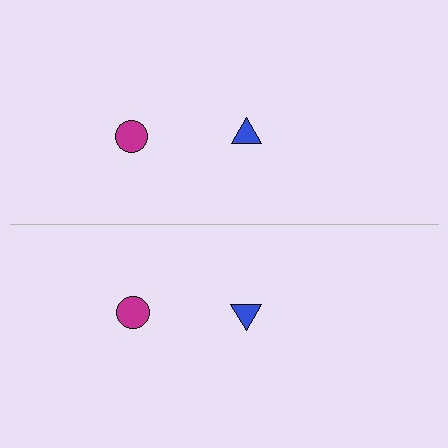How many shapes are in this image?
There are 4 shapes in this image.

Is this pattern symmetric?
Yes, this pattern has bilateral (reflection) symmetry.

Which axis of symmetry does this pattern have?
The pattern has a horizontal axis of symmetry running through the center of the image.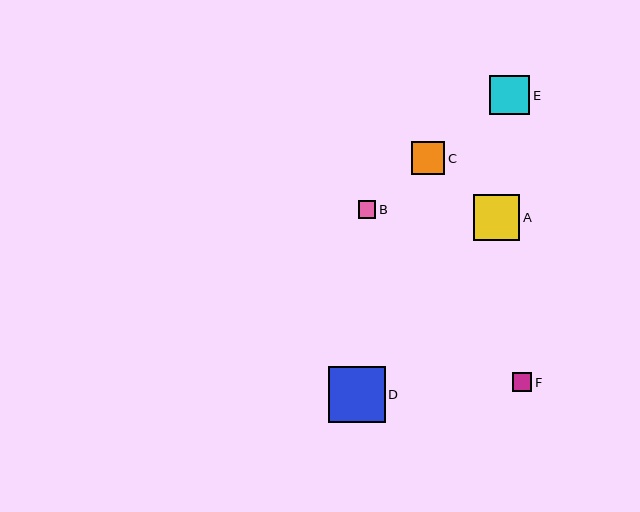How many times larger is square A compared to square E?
Square A is approximately 1.2 times the size of square E.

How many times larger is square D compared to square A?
Square D is approximately 1.2 times the size of square A.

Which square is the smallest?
Square B is the smallest with a size of approximately 18 pixels.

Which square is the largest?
Square D is the largest with a size of approximately 57 pixels.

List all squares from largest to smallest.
From largest to smallest: D, A, E, C, F, B.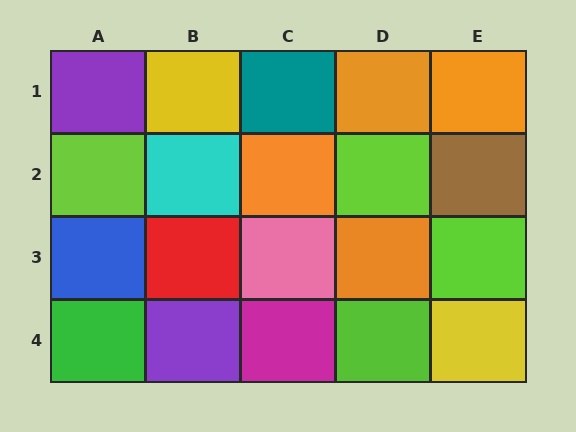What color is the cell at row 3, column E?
Lime.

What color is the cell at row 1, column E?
Orange.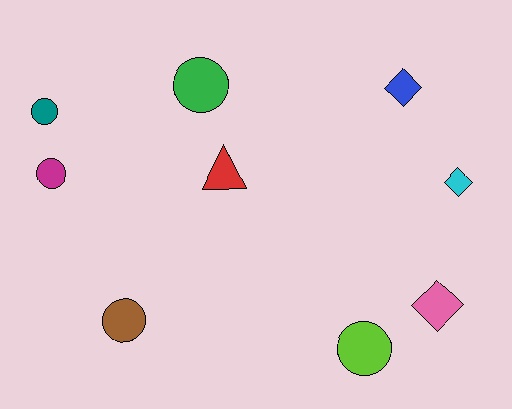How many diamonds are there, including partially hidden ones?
There are 3 diamonds.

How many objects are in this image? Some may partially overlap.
There are 9 objects.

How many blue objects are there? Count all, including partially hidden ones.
There is 1 blue object.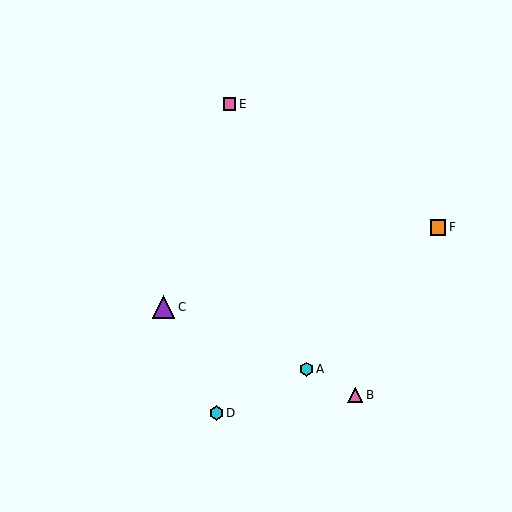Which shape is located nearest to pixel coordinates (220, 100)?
The pink square (labeled E) at (230, 104) is nearest to that location.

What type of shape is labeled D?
Shape D is a cyan hexagon.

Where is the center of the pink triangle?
The center of the pink triangle is at (355, 395).